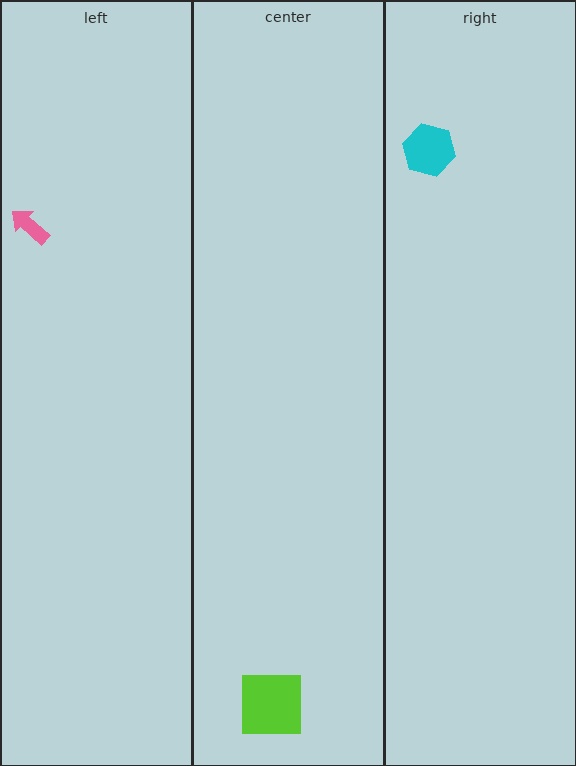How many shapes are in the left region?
1.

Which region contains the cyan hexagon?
The right region.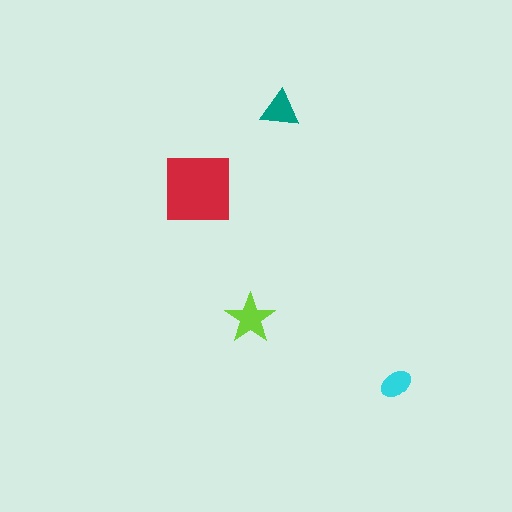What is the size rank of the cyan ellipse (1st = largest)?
4th.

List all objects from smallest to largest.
The cyan ellipse, the teal triangle, the lime star, the red square.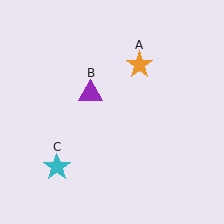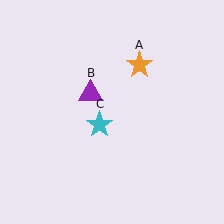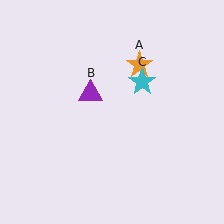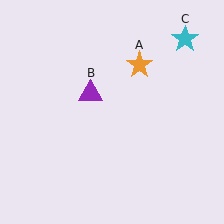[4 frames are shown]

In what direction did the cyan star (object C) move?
The cyan star (object C) moved up and to the right.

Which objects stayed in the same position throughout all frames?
Orange star (object A) and purple triangle (object B) remained stationary.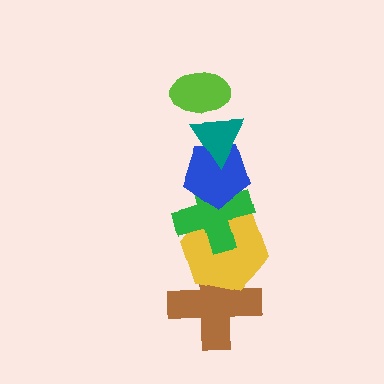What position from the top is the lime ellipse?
The lime ellipse is 1st from the top.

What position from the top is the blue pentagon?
The blue pentagon is 3rd from the top.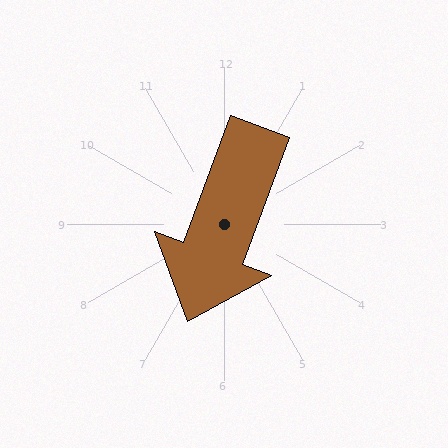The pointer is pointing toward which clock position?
Roughly 7 o'clock.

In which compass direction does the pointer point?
South.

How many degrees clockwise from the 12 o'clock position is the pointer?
Approximately 200 degrees.